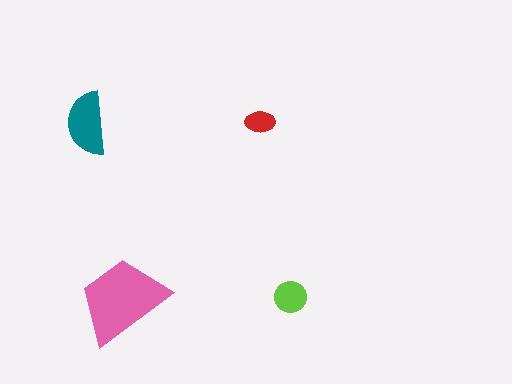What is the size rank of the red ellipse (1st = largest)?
4th.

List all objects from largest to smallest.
The pink trapezoid, the teal semicircle, the lime circle, the red ellipse.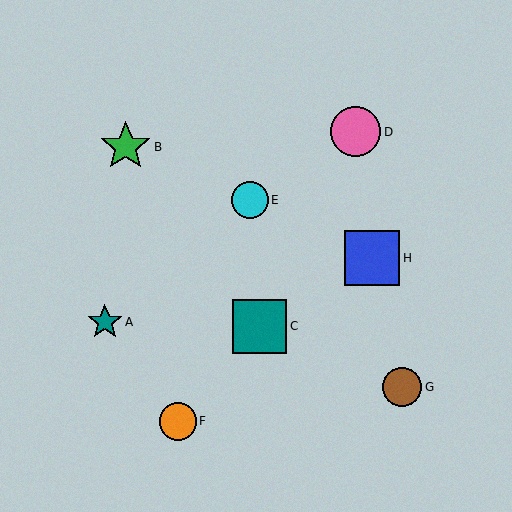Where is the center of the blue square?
The center of the blue square is at (372, 258).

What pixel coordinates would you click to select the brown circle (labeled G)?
Click at (402, 387) to select the brown circle G.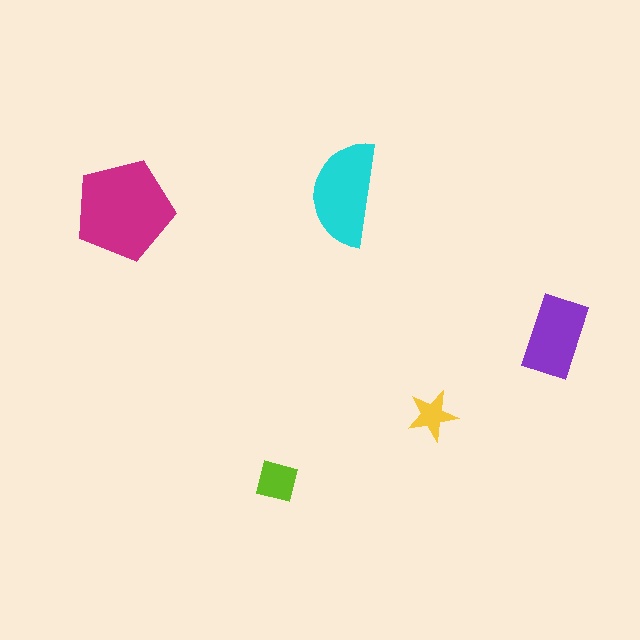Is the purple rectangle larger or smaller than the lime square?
Larger.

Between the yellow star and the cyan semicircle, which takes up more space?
The cyan semicircle.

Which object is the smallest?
The yellow star.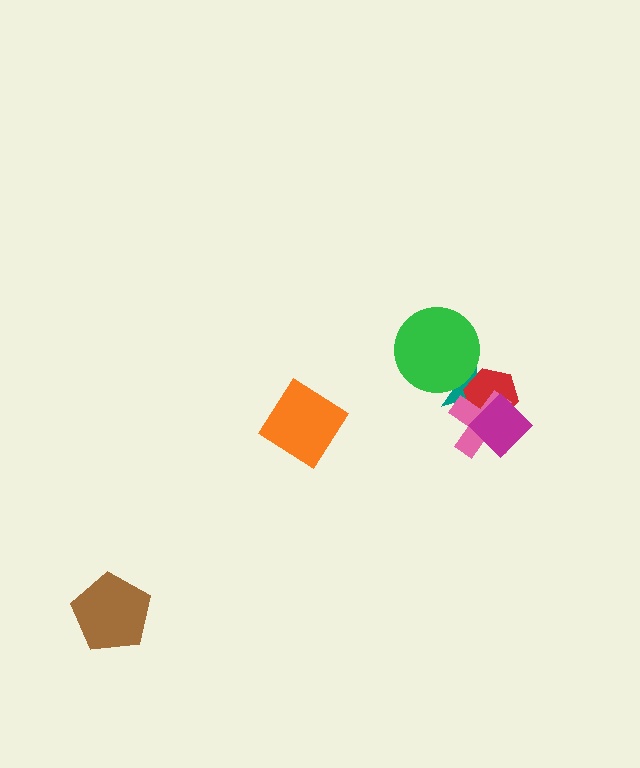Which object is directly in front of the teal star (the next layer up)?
The red hexagon is directly in front of the teal star.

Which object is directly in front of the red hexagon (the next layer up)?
The pink cross is directly in front of the red hexagon.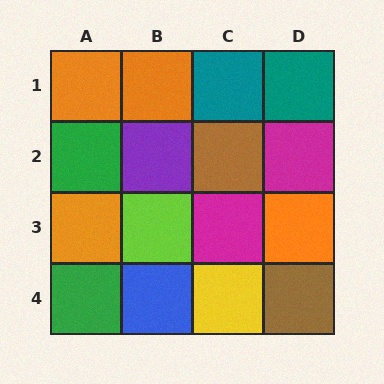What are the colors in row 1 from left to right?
Orange, orange, teal, teal.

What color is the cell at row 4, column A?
Green.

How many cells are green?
2 cells are green.